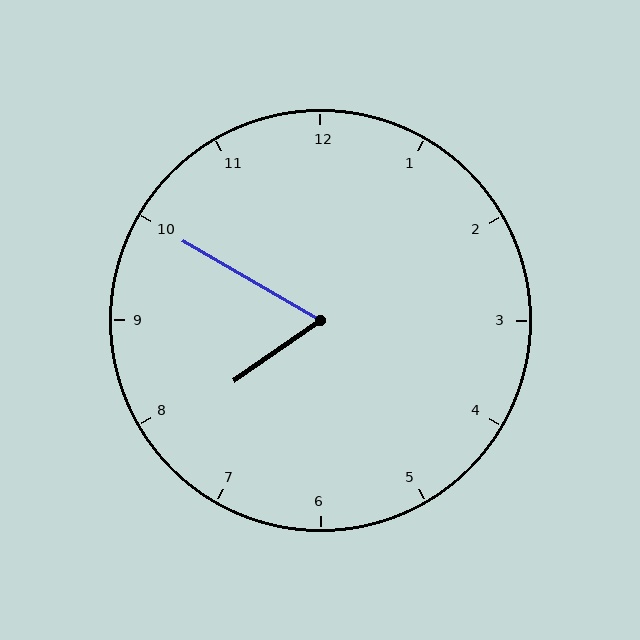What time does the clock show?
7:50.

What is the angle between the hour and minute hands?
Approximately 65 degrees.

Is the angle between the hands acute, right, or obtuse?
It is acute.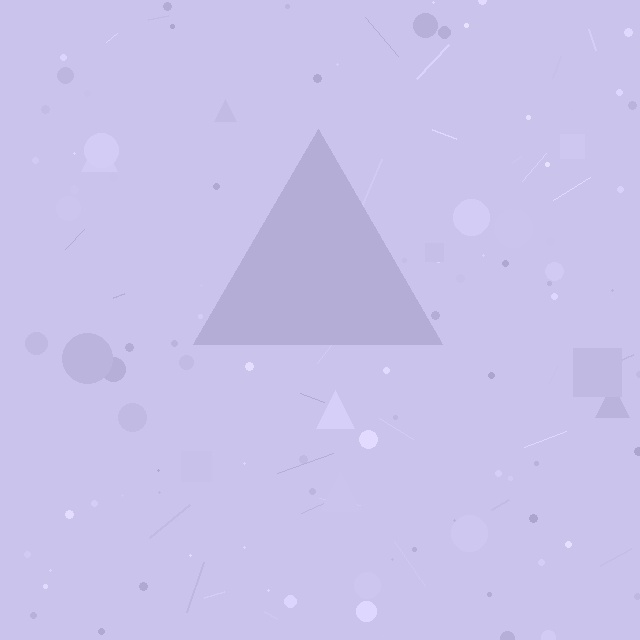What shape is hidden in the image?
A triangle is hidden in the image.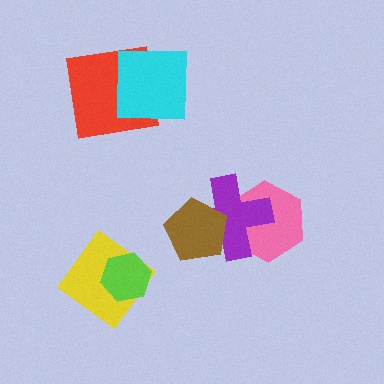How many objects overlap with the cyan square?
1 object overlaps with the cyan square.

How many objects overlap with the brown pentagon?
1 object overlaps with the brown pentagon.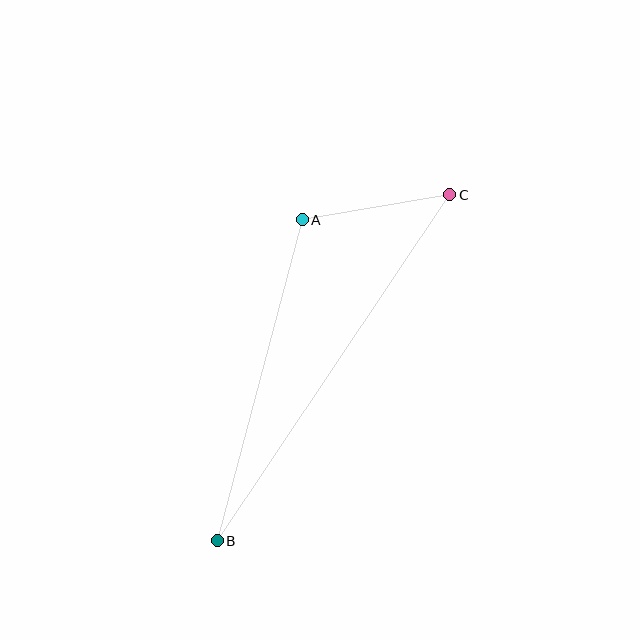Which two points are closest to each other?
Points A and C are closest to each other.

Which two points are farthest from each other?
Points B and C are farthest from each other.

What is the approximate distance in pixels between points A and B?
The distance between A and B is approximately 332 pixels.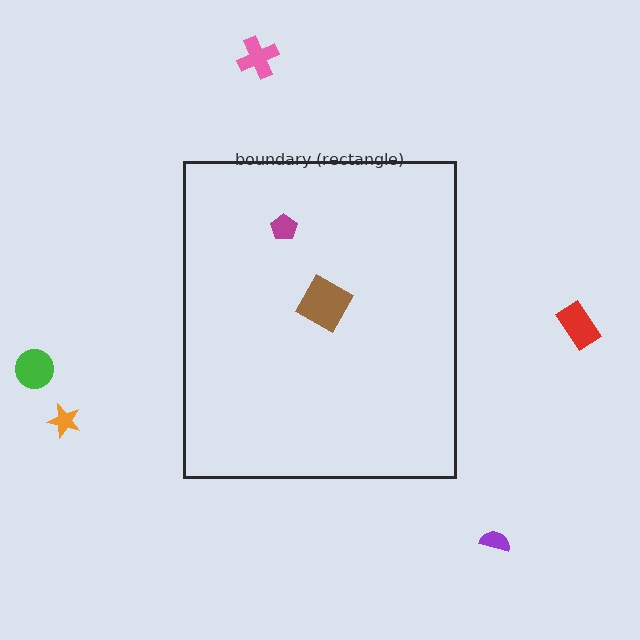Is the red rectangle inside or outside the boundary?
Outside.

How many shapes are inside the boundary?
2 inside, 5 outside.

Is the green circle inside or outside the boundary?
Outside.